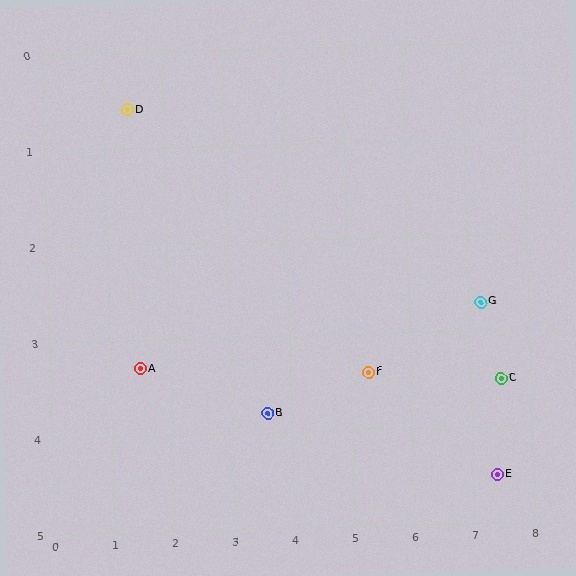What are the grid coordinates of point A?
Point A is at approximately (1.5, 3.3).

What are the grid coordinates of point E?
Point E is at approximately (7.4, 4.5).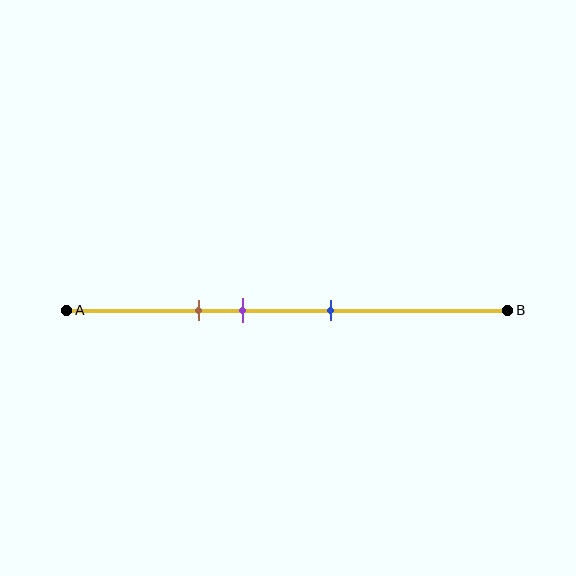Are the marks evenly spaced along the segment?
Yes, the marks are approximately evenly spaced.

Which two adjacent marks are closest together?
The brown and purple marks are the closest adjacent pair.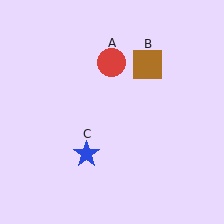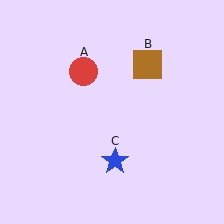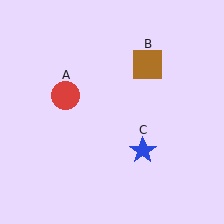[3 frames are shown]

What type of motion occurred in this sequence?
The red circle (object A), blue star (object C) rotated counterclockwise around the center of the scene.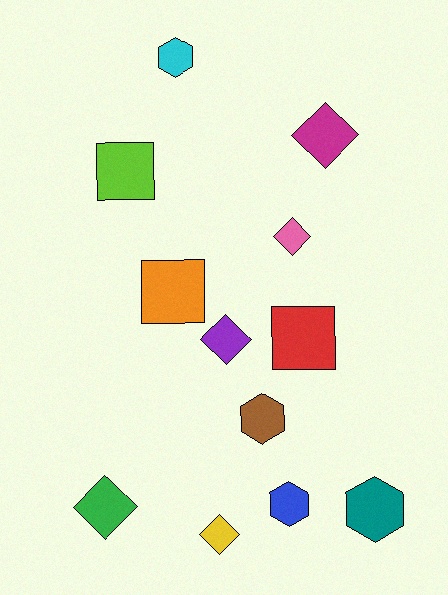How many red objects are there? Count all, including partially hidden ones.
There is 1 red object.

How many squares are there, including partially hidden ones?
There are 3 squares.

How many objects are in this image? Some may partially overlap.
There are 12 objects.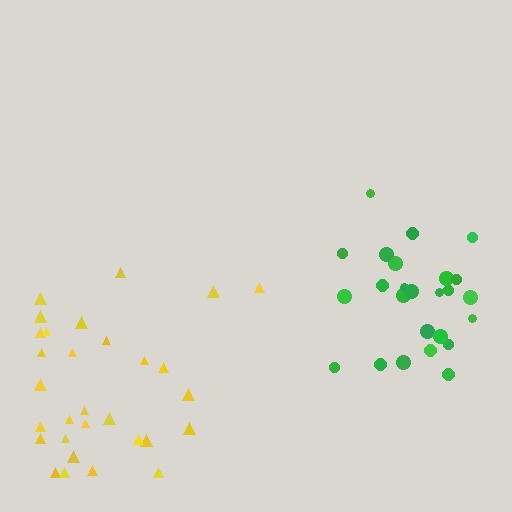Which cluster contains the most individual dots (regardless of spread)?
Yellow (31).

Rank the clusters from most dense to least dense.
green, yellow.